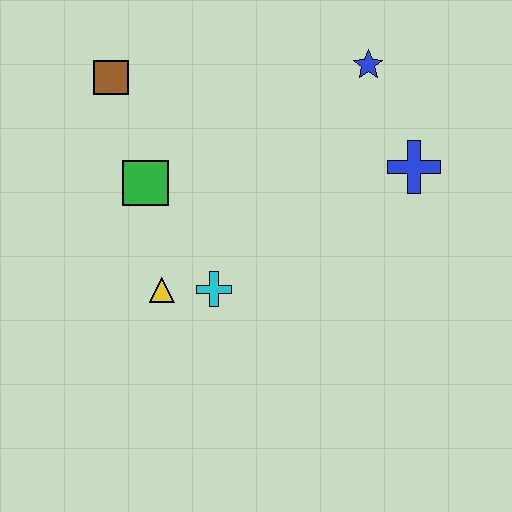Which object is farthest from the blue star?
The yellow triangle is farthest from the blue star.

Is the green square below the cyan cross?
No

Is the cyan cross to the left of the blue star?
Yes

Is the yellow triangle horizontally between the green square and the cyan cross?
Yes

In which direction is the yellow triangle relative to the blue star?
The yellow triangle is below the blue star.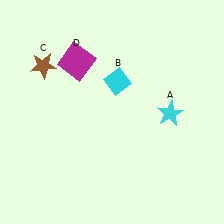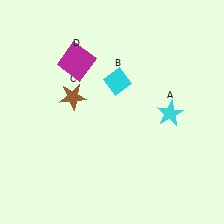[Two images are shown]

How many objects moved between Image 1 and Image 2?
1 object moved between the two images.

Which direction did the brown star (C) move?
The brown star (C) moved down.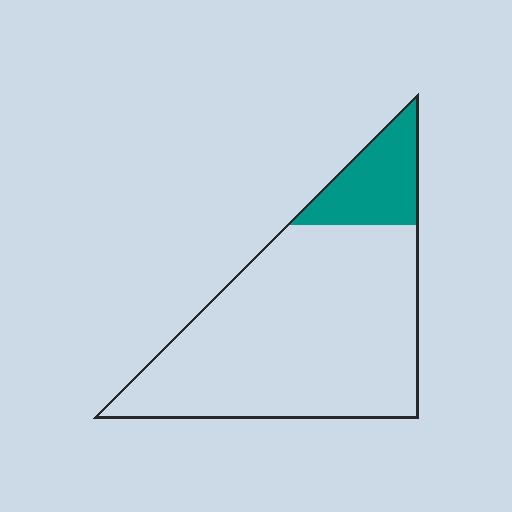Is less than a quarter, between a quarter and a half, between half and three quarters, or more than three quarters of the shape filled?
Less than a quarter.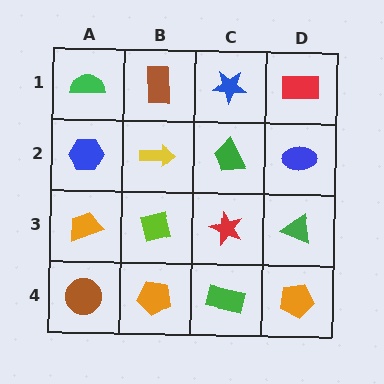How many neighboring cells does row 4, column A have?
2.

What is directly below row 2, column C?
A red star.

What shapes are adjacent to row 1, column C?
A green trapezoid (row 2, column C), a brown rectangle (row 1, column B), a red rectangle (row 1, column D).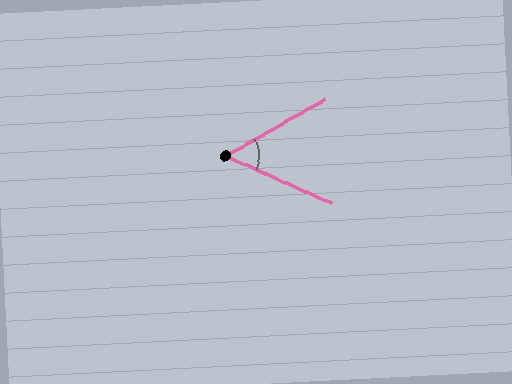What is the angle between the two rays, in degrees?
Approximately 54 degrees.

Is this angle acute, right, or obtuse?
It is acute.